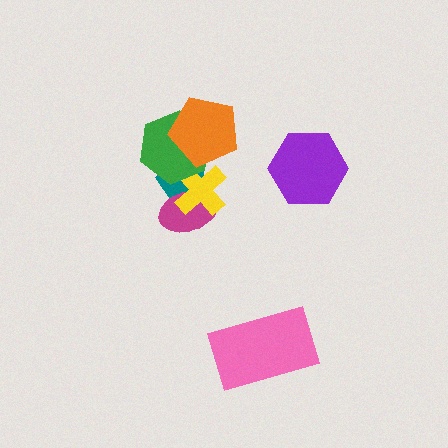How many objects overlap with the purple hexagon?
0 objects overlap with the purple hexagon.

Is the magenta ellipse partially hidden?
Yes, it is partially covered by another shape.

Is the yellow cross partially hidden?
Yes, it is partially covered by another shape.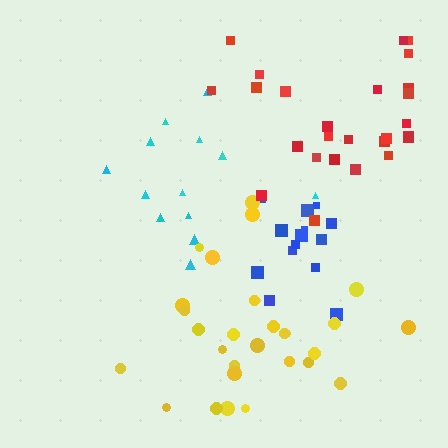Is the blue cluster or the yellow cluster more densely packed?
Blue.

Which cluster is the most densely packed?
Blue.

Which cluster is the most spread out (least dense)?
Red.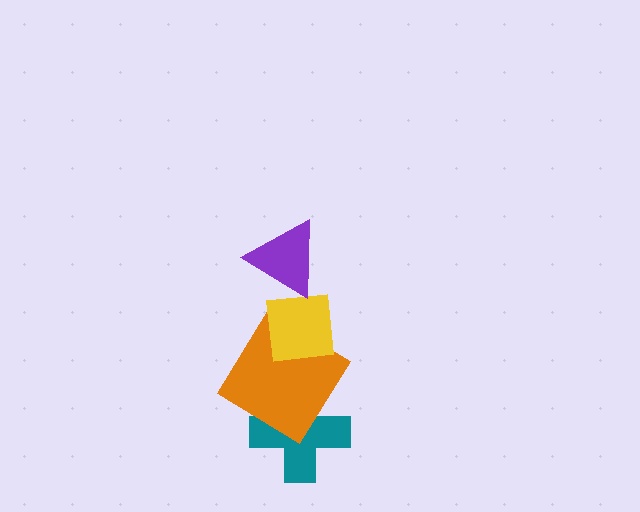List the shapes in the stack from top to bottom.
From top to bottom: the purple triangle, the yellow square, the orange diamond, the teal cross.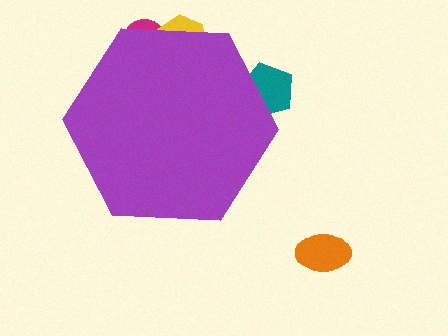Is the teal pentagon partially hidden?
Yes, the teal pentagon is partially hidden behind the purple hexagon.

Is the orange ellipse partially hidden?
No, the orange ellipse is fully visible.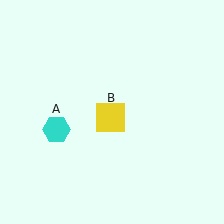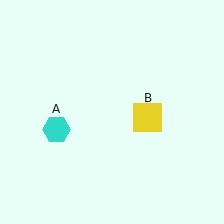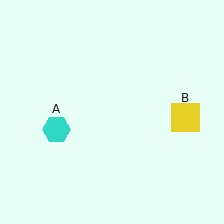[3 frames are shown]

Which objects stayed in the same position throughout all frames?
Cyan hexagon (object A) remained stationary.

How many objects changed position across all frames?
1 object changed position: yellow square (object B).